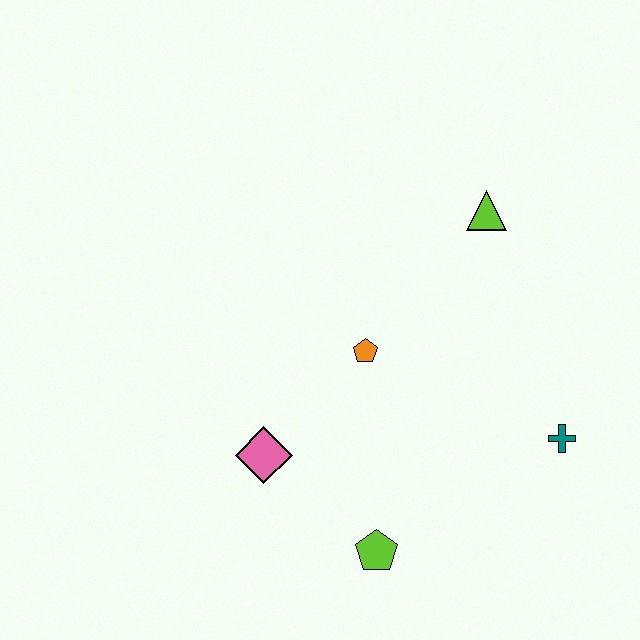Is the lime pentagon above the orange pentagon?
No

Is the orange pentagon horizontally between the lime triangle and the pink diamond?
Yes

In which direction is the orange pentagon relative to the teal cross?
The orange pentagon is to the left of the teal cross.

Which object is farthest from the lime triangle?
The lime pentagon is farthest from the lime triangle.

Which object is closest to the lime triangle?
The orange pentagon is closest to the lime triangle.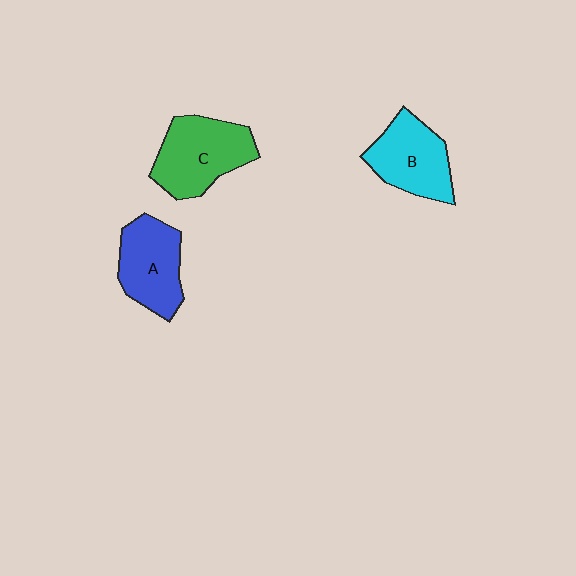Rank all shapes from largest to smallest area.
From largest to smallest: C (green), B (cyan), A (blue).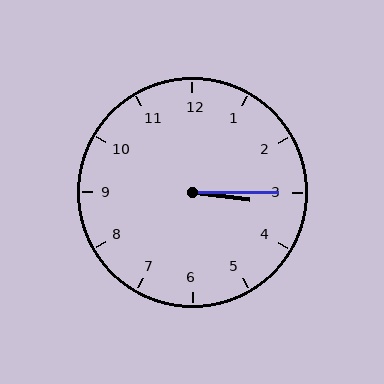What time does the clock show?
3:15.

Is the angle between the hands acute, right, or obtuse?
It is acute.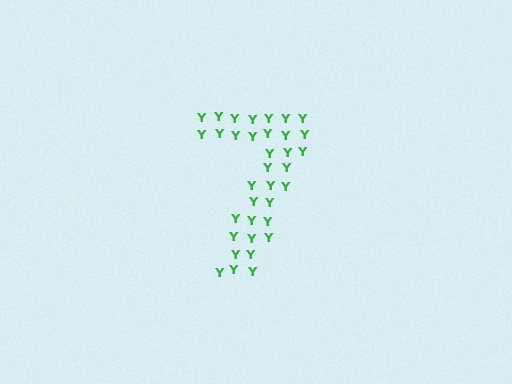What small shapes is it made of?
It is made of small letter Y's.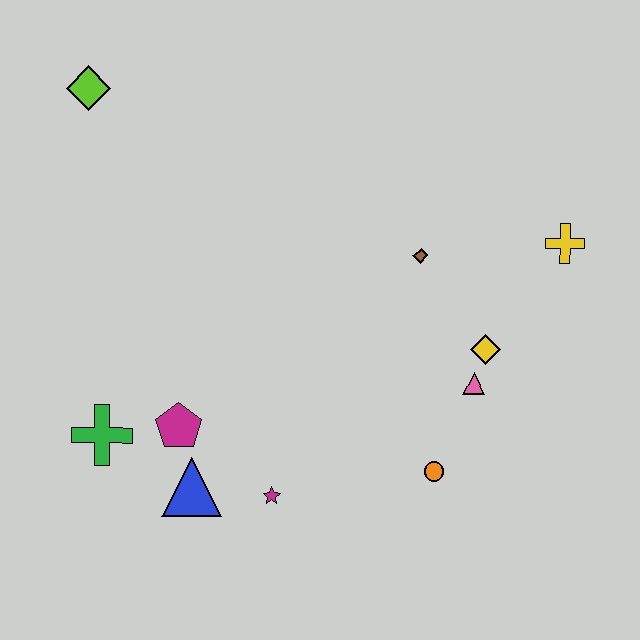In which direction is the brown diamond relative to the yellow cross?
The brown diamond is to the left of the yellow cross.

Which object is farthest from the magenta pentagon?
The yellow cross is farthest from the magenta pentagon.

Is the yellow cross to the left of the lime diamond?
No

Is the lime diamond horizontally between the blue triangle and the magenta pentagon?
No